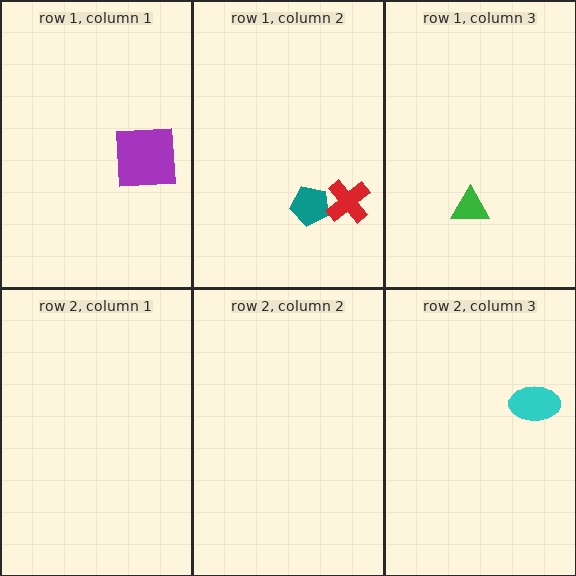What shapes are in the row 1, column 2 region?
The teal pentagon, the red cross.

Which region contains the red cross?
The row 1, column 2 region.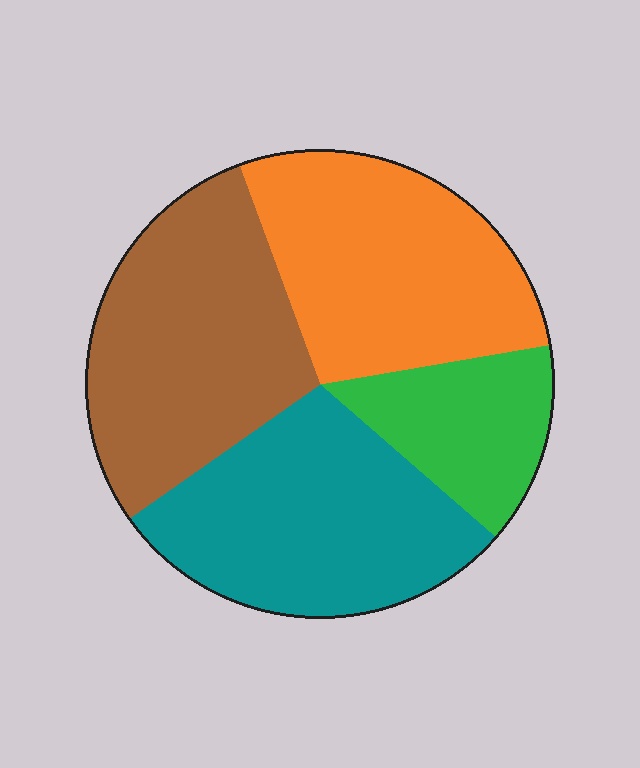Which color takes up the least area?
Green, at roughly 15%.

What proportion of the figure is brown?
Brown covers roughly 30% of the figure.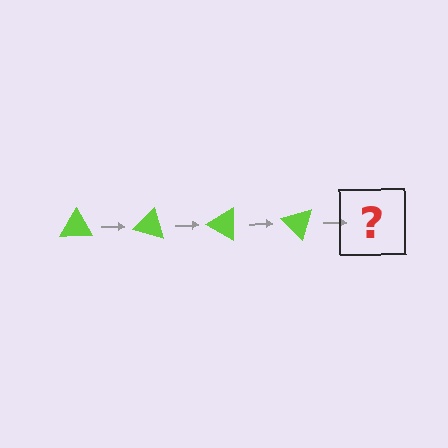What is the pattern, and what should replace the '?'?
The pattern is that the triangle rotates 15 degrees each step. The '?' should be a lime triangle rotated 60 degrees.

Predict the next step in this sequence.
The next step is a lime triangle rotated 60 degrees.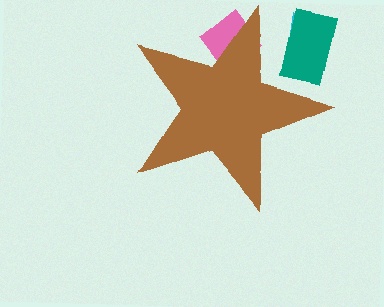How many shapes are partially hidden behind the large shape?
3 shapes are partially hidden.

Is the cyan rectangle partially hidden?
Yes, the cyan rectangle is partially hidden behind the brown star.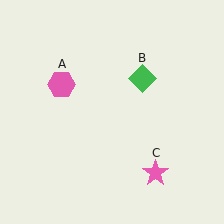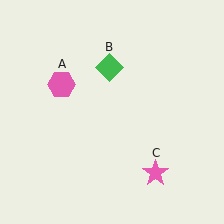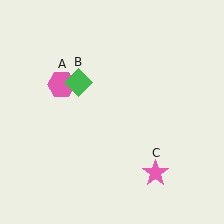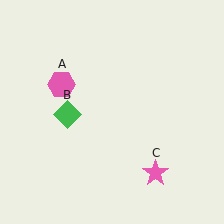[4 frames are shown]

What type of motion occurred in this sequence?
The green diamond (object B) rotated counterclockwise around the center of the scene.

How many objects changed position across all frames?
1 object changed position: green diamond (object B).